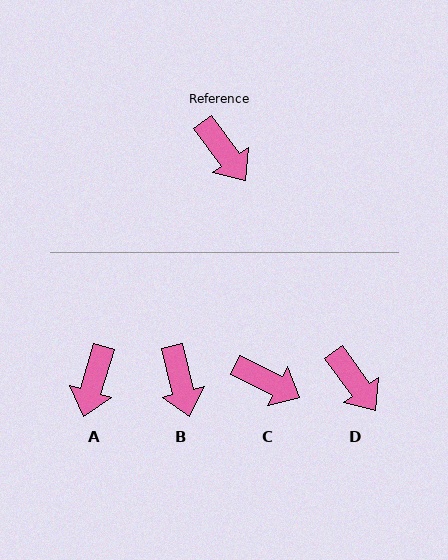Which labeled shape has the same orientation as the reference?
D.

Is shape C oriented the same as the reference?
No, it is off by about 27 degrees.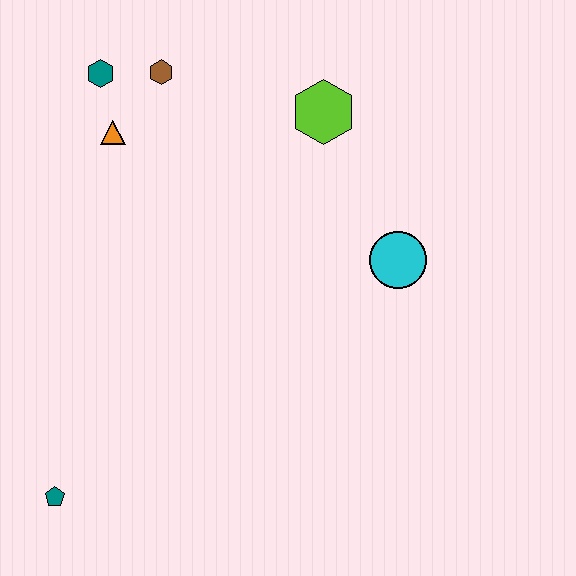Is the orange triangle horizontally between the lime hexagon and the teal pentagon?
Yes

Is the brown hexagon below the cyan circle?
No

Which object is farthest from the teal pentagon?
The lime hexagon is farthest from the teal pentagon.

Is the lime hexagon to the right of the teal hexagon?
Yes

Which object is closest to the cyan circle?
The lime hexagon is closest to the cyan circle.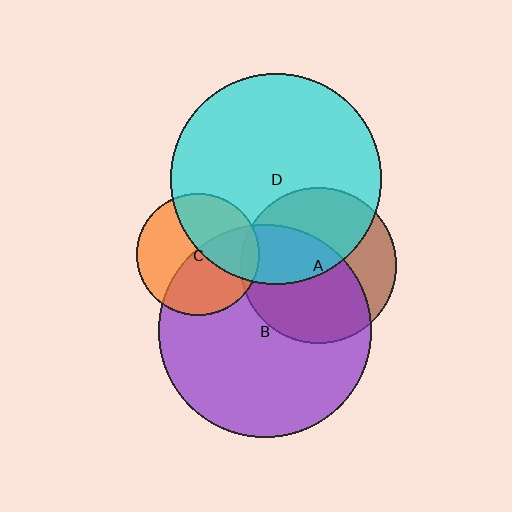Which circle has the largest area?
Circle B (purple).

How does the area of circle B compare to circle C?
Approximately 3.0 times.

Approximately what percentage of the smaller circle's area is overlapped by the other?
Approximately 50%.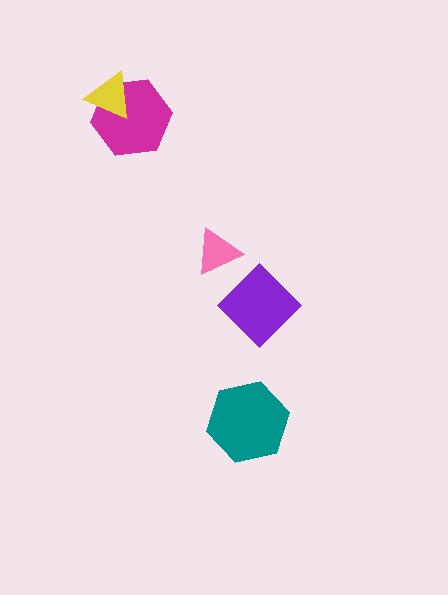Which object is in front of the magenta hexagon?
The yellow triangle is in front of the magenta hexagon.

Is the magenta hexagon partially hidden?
Yes, it is partially covered by another shape.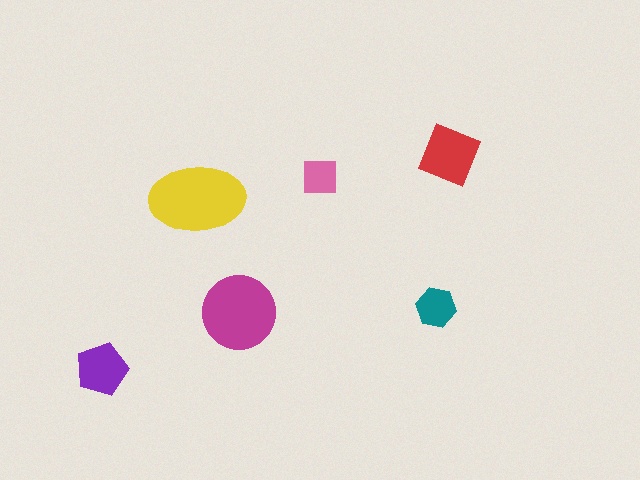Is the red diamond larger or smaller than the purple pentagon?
Larger.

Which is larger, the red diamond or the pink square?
The red diamond.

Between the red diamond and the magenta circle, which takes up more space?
The magenta circle.